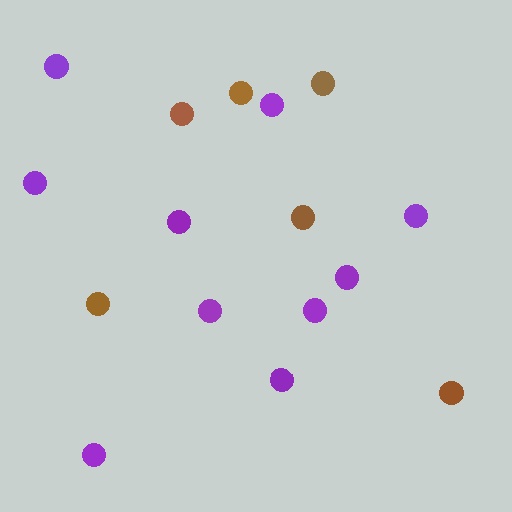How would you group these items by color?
There are 2 groups: one group of purple circles (10) and one group of brown circles (6).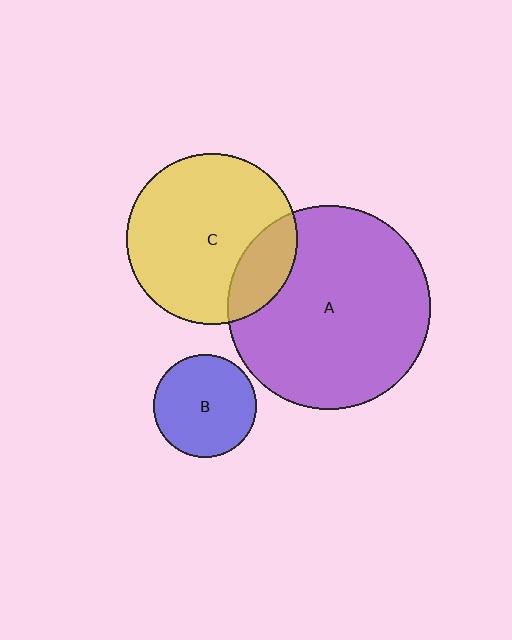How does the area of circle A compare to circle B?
Approximately 3.9 times.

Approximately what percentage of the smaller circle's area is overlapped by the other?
Approximately 20%.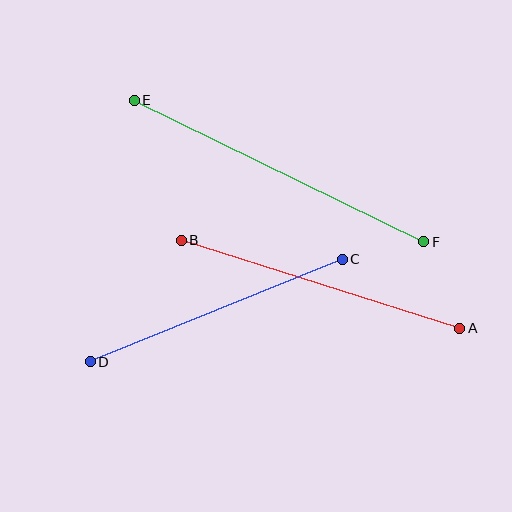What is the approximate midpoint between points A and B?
The midpoint is at approximately (321, 284) pixels.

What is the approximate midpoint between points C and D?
The midpoint is at approximately (216, 311) pixels.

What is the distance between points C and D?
The distance is approximately 272 pixels.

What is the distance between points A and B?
The distance is approximately 292 pixels.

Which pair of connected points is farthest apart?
Points E and F are farthest apart.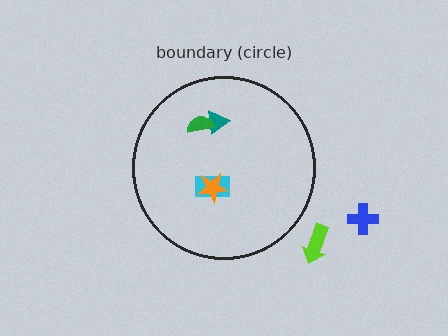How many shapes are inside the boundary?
4 inside, 2 outside.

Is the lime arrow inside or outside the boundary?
Outside.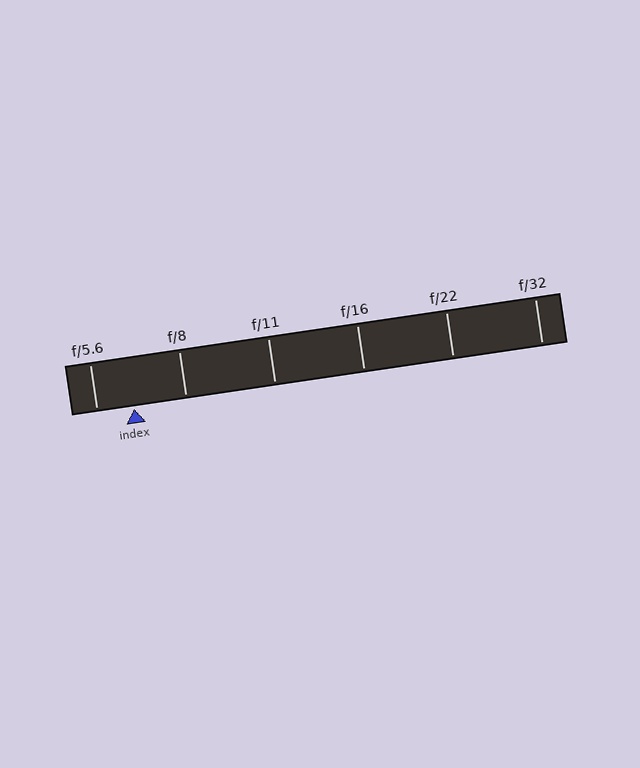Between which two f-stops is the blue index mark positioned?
The index mark is between f/5.6 and f/8.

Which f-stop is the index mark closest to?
The index mark is closest to f/5.6.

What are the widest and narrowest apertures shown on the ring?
The widest aperture shown is f/5.6 and the narrowest is f/32.